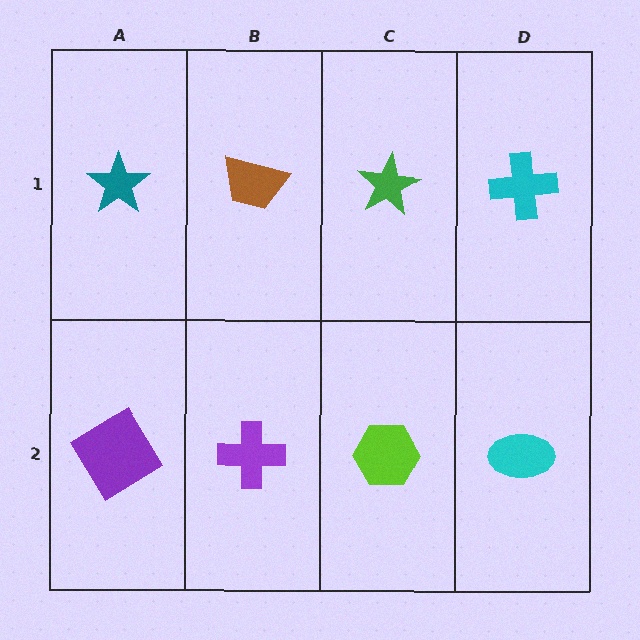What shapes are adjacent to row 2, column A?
A teal star (row 1, column A), a purple cross (row 2, column B).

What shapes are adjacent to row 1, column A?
A purple diamond (row 2, column A), a brown trapezoid (row 1, column B).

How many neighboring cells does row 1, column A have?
2.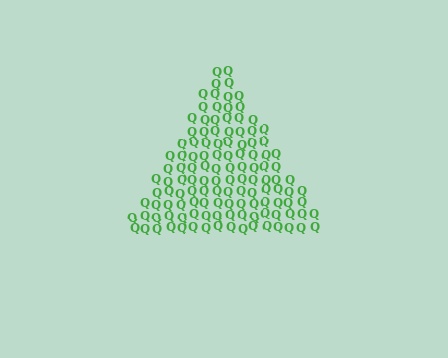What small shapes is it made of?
It is made of small letter Q's.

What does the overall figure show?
The overall figure shows a triangle.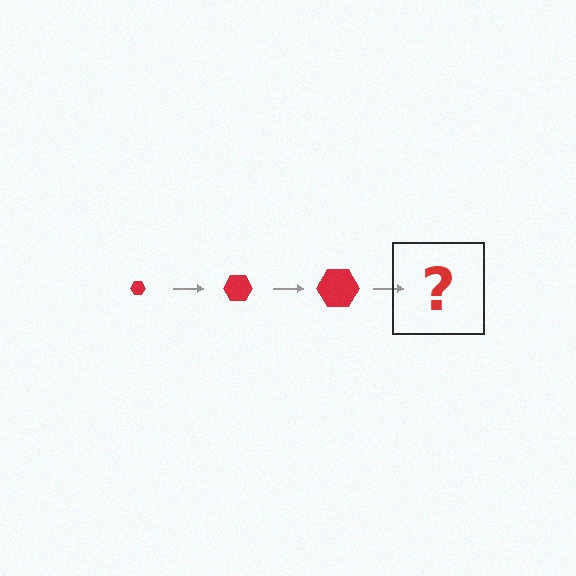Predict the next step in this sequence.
The next step is a red hexagon, larger than the previous one.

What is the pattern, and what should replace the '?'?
The pattern is that the hexagon gets progressively larger each step. The '?' should be a red hexagon, larger than the previous one.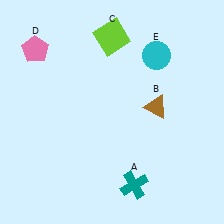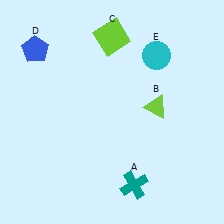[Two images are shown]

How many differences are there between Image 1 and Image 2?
There are 2 differences between the two images.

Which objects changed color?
B changed from brown to lime. D changed from pink to blue.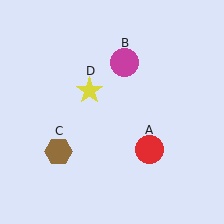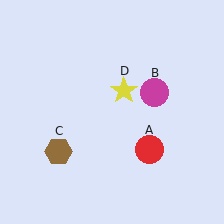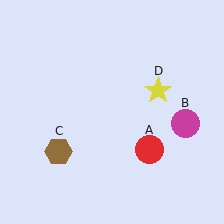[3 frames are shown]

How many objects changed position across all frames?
2 objects changed position: magenta circle (object B), yellow star (object D).